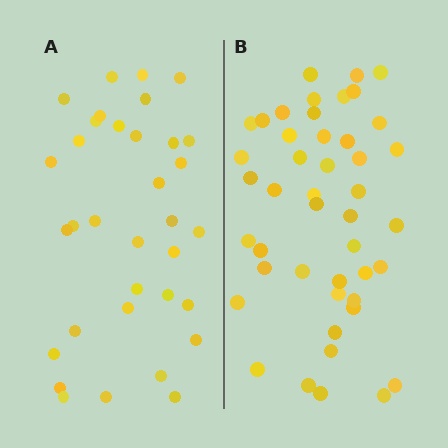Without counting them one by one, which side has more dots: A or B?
Region B (the right region) has more dots.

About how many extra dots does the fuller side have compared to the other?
Region B has roughly 12 or so more dots than region A.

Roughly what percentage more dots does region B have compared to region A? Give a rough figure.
About 30% more.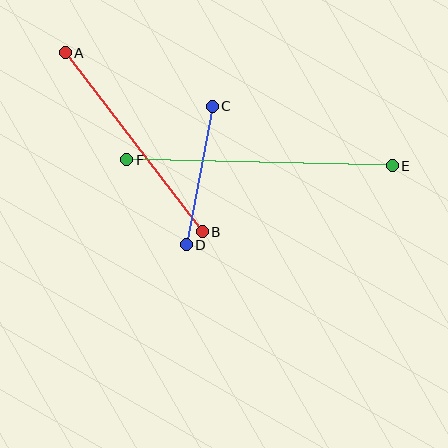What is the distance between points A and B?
The distance is approximately 226 pixels.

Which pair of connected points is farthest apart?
Points E and F are farthest apart.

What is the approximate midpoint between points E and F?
The midpoint is at approximately (260, 163) pixels.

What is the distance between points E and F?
The distance is approximately 266 pixels.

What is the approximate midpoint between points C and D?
The midpoint is at approximately (199, 175) pixels.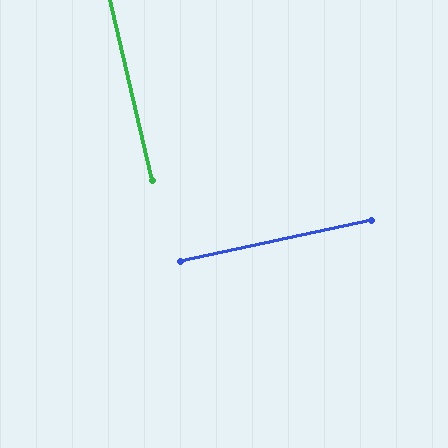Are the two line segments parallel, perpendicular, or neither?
Perpendicular — they meet at approximately 89°.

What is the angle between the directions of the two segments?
Approximately 89 degrees.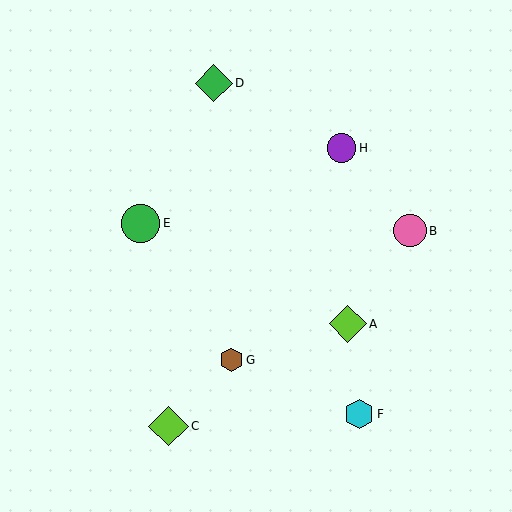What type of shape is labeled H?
Shape H is a purple circle.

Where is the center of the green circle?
The center of the green circle is at (141, 223).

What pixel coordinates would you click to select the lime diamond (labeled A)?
Click at (348, 324) to select the lime diamond A.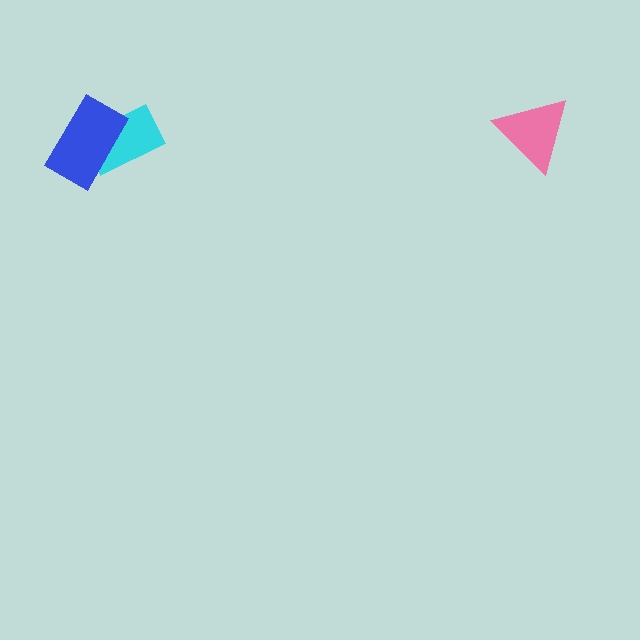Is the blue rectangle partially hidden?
No, no other shape covers it.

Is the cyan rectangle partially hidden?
Yes, it is partially covered by another shape.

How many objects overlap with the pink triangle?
0 objects overlap with the pink triangle.